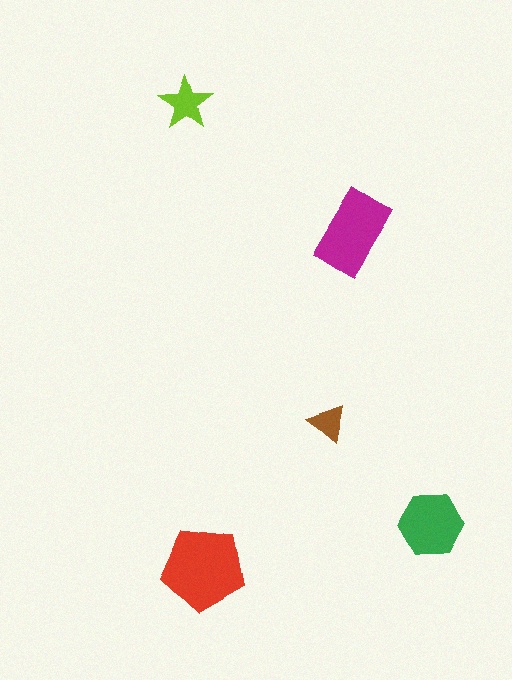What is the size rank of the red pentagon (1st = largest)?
1st.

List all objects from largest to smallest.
The red pentagon, the magenta rectangle, the green hexagon, the lime star, the brown triangle.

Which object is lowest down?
The red pentagon is bottommost.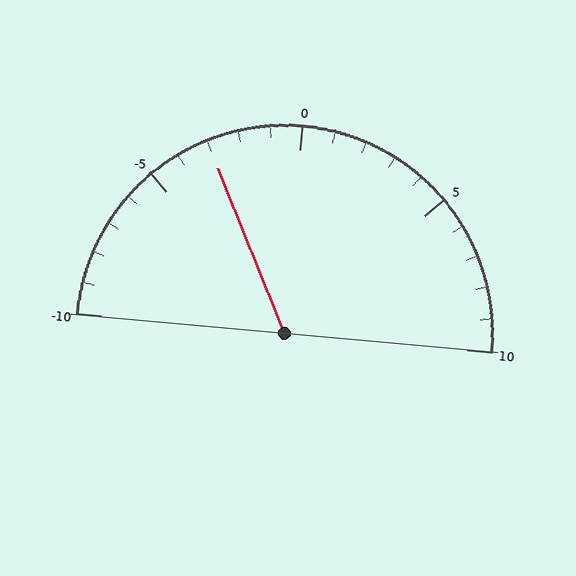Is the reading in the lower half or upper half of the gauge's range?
The reading is in the lower half of the range (-10 to 10).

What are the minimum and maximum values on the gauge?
The gauge ranges from -10 to 10.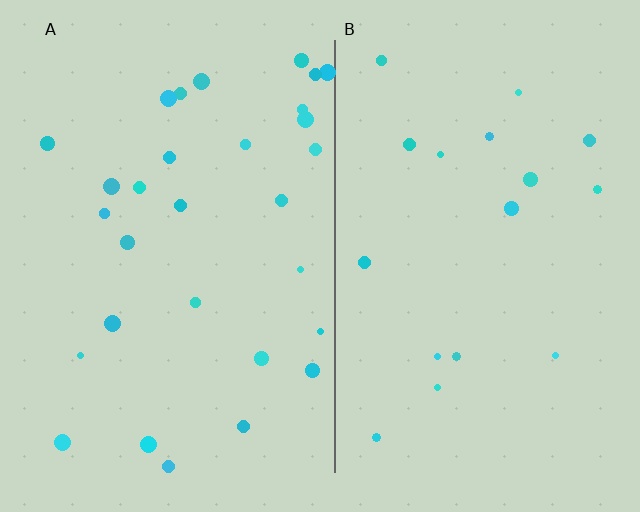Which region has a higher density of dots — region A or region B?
A (the left).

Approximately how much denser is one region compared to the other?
Approximately 1.7× — region A over region B.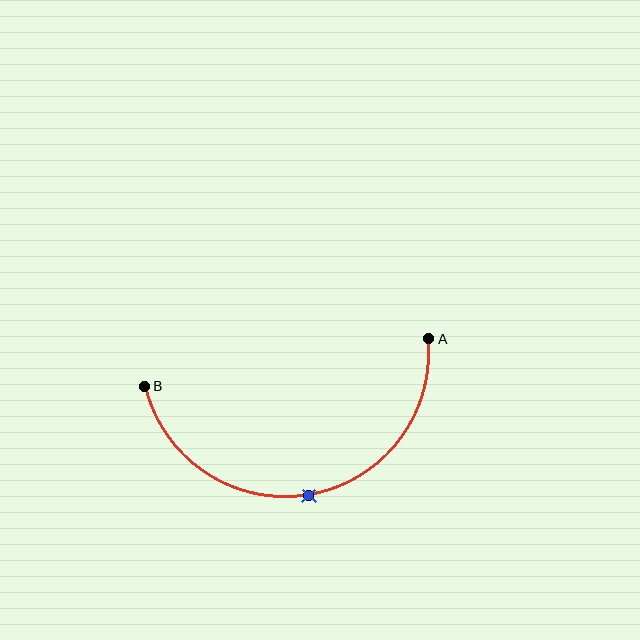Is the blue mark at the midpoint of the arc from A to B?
Yes. The blue mark lies on the arc at equal arc-length from both A and B — it is the arc midpoint.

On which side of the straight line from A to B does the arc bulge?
The arc bulges below the straight line connecting A and B.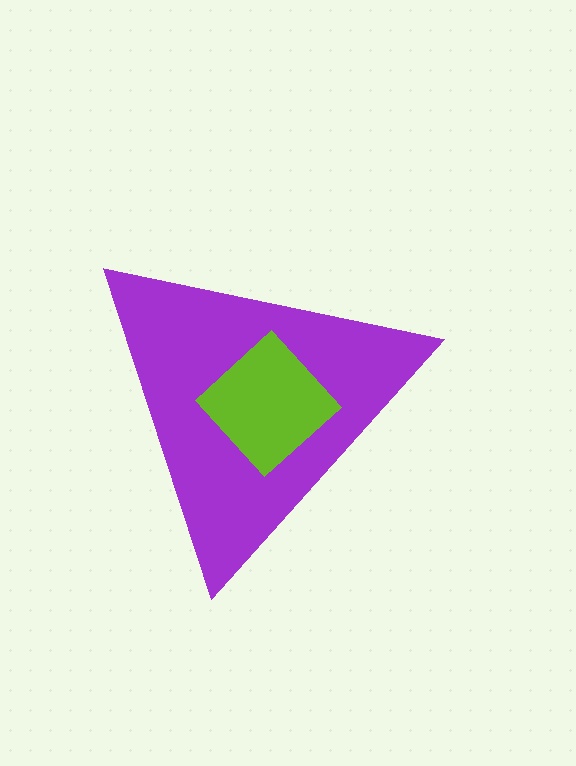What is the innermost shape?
The lime diamond.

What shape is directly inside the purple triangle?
The lime diamond.